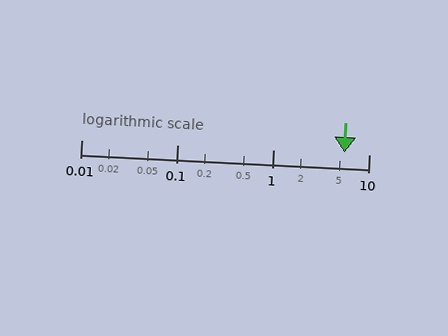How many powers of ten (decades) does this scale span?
The scale spans 3 decades, from 0.01 to 10.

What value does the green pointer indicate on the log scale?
The pointer indicates approximately 5.6.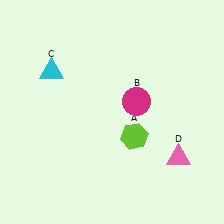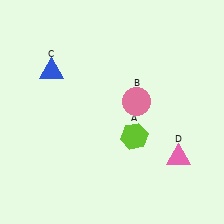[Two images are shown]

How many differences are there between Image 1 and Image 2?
There are 2 differences between the two images.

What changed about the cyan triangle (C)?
In Image 1, C is cyan. In Image 2, it changed to blue.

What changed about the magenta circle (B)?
In Image 1, B is magenta. In Image 2, it changed to pink.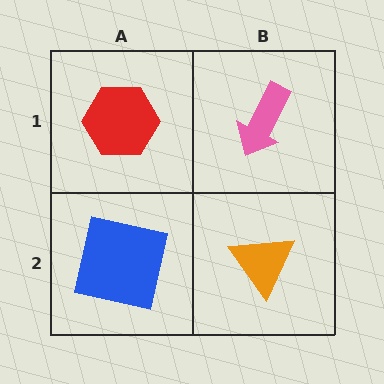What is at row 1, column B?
A pink arrow.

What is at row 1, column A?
A red hexagon.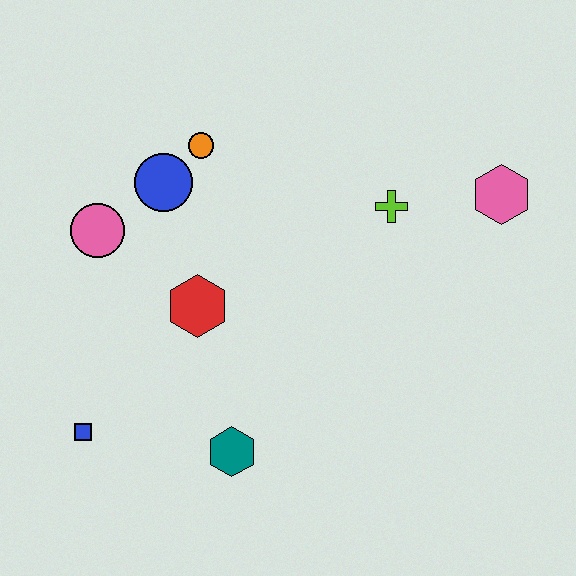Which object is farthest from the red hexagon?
The pink hexagon is farthest from the red hexagon.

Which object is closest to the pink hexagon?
The lime cross is closest to the pink hexagon.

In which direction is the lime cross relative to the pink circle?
The lime cross is to the right of the pink circle.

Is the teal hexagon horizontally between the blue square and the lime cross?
Yes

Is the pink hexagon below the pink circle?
No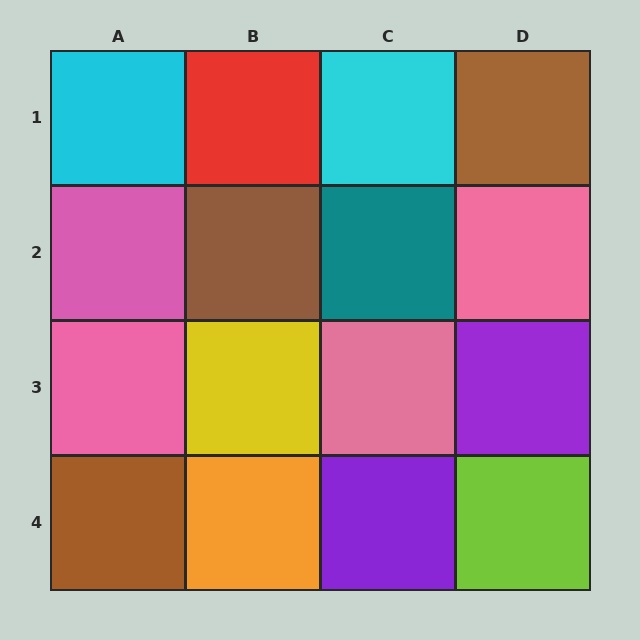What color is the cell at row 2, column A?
Pink.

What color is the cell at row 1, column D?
Brown.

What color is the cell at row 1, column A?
Cyan.